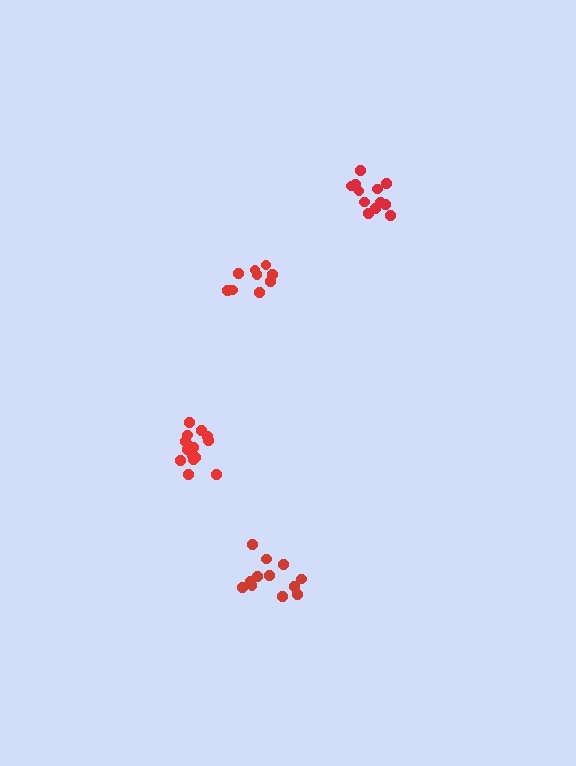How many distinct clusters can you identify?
There are 4 distinct clusters.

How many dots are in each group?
Group 1: 9 dots, Group 2: 12 dots, Group 3: 15 dots, Group 4: 12 dots (48 total).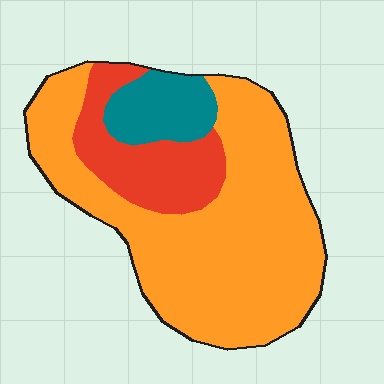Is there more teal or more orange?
Orange.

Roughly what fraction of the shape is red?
Red covers 19% of the shape.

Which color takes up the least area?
Teal, at roughly 10%.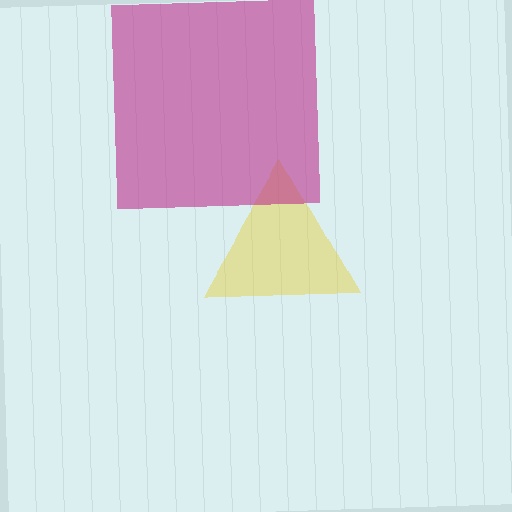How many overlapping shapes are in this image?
There are 2 overlapping shapes in the image.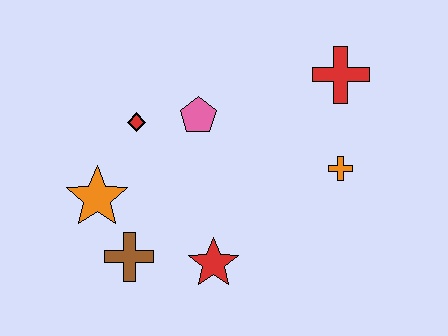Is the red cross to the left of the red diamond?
No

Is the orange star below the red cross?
Yes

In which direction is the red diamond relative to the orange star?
The red diamond is above the orange star.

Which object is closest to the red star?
The brown cross is closest to the red star.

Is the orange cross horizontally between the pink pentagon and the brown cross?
No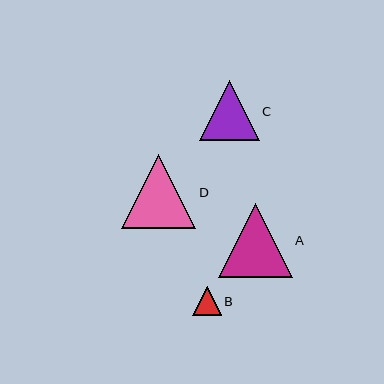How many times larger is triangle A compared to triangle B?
Triangle A is approximately 2.6 times the size of triangle B.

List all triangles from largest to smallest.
From largest to smallest: D, A, C, B.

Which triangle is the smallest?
Triangle B is the smallest with a size of approximately 29 pixels.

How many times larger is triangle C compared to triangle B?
Triangle C is approximately 2.1 times the size of triangle B.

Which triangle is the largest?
Triangle D is the largest with a size of approximately 74 pixels.